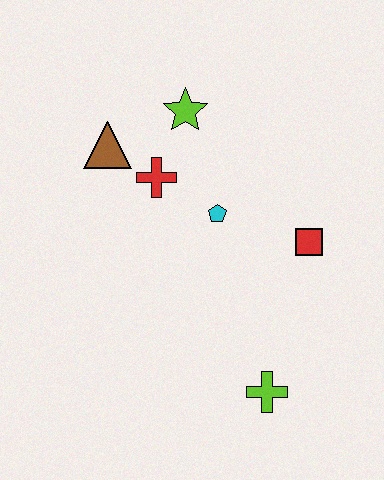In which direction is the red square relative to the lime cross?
The red square is above the lime cross.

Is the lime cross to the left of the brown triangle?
No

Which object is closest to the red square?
The cyan pentagon is closest to the red square.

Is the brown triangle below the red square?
No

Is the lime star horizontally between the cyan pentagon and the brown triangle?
Yes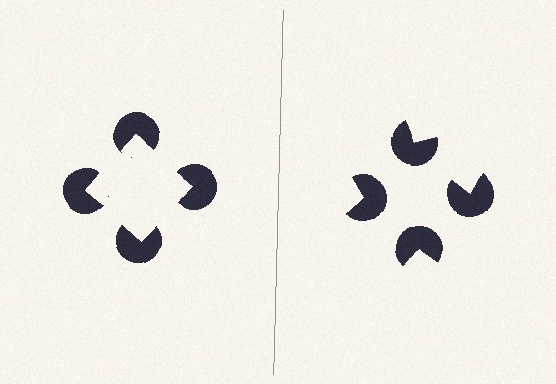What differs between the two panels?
The pac-man discs are positioned identically on both sides; only the wedge orientations differ. On the left they align to a square; on the right they are misaligned.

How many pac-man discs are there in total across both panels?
8 — 4 on each side.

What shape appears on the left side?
An illusory square.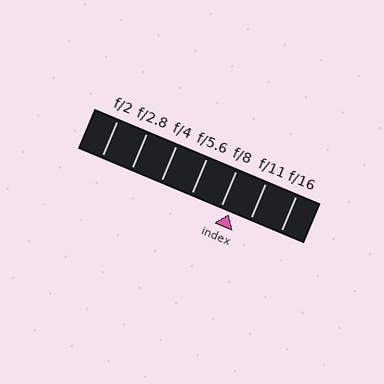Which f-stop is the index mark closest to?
The index mark is closest to f/8.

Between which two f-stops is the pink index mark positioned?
The index mark is between f/8 and f/11.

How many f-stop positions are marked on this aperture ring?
There are 7 f-stop positions marked.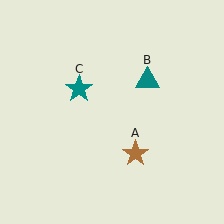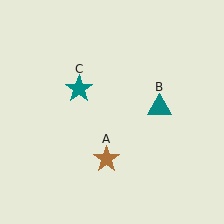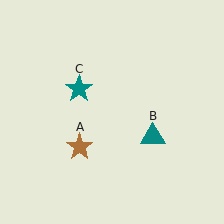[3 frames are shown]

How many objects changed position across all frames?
2 objects changed position: brown star (object A), teal triangle (object B).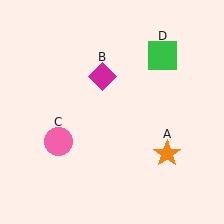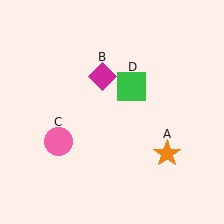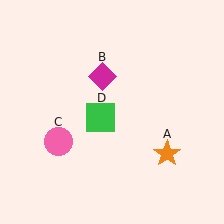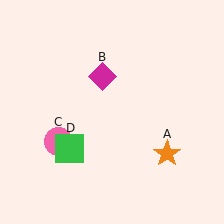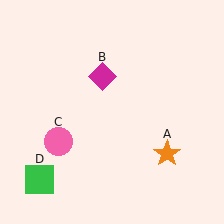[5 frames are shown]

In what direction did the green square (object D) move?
The green square (object D) moved down and to the left.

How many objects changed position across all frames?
1 object changed position: green square (object D).